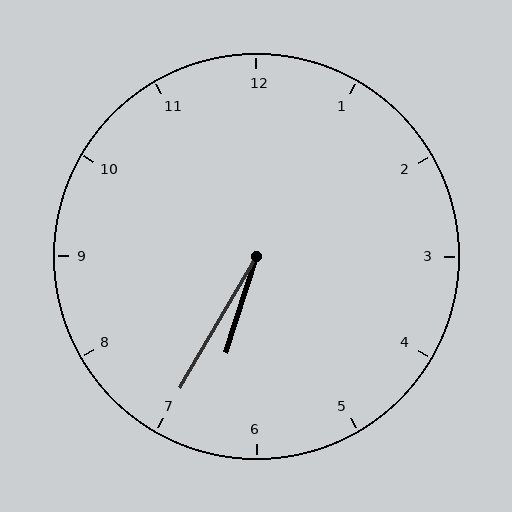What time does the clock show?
6:35.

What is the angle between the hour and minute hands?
Approximately 12 degrees.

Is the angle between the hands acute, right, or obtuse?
It is acute.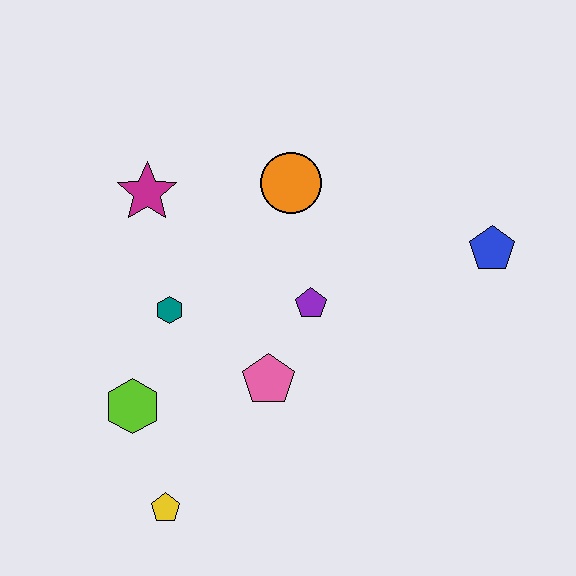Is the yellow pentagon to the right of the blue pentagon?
No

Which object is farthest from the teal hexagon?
The blue pentagon is farthest from the teal hexagon.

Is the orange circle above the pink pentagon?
Yes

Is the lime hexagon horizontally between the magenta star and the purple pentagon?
No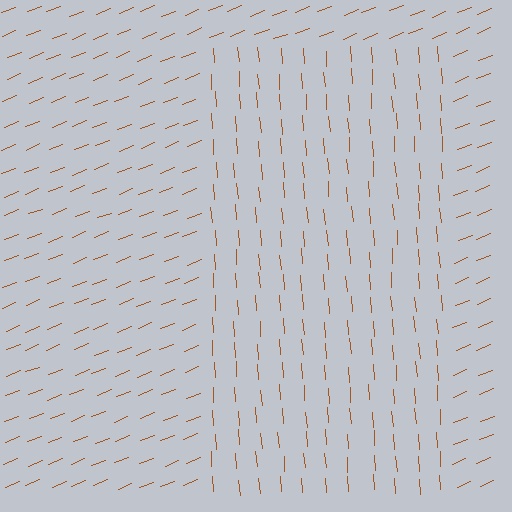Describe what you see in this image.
The image is filled with small brown line segments. A rectangle region in the image has lines oriented differently from the surrounding lines, creating a visible texture boundary.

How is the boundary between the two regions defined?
The boundary is defined purely by a change in line orientation (approximately 73 degrees difference). All lines are the same color and thickness.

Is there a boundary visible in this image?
Yes, there is a texture boundary formed by a change in line orientation.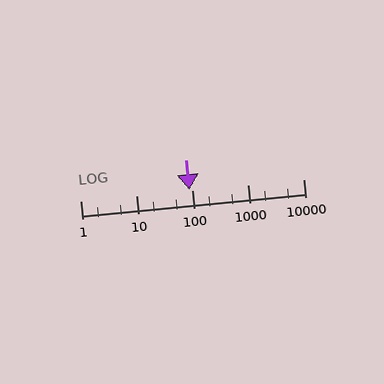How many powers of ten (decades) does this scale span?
The scale spans 4 decades, from 1 to 10000.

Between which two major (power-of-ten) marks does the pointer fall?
The pointer is between 10 and 100.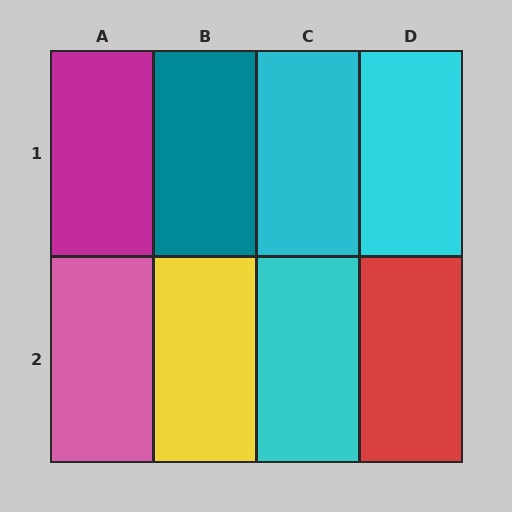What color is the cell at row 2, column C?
Cyan.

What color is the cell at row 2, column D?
Red.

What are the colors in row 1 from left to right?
Magenta, teal, cyan, cyan.